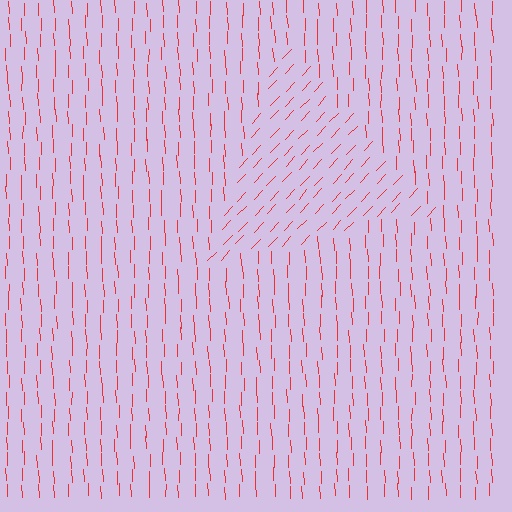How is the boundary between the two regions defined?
The boundary is defined purely by a change in line orientation (approximately 45 degrees difference). All lines are the same color and thickness.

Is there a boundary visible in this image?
Yes, there is a texture boundary formed by a change in line orientation.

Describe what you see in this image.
The image is filled with small red line segments. A triangle region in the image has lines oriented differently from the surrounding lines, creating a visible texture boundary.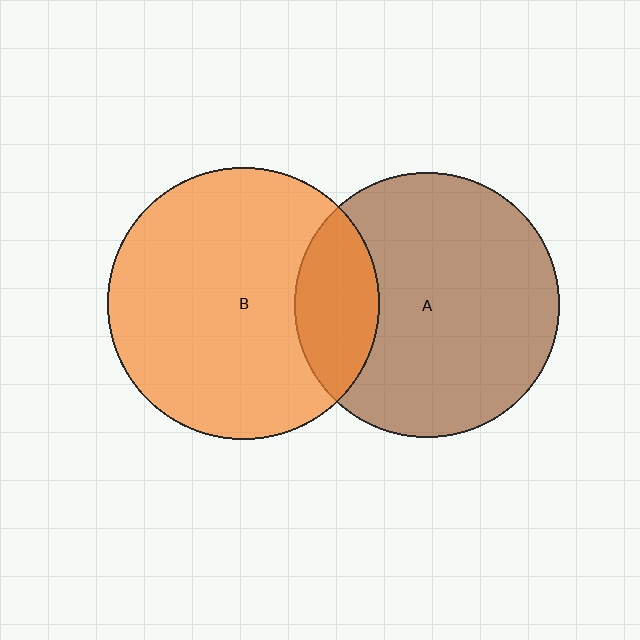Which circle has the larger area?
Circle B (orange).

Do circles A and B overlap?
Yes.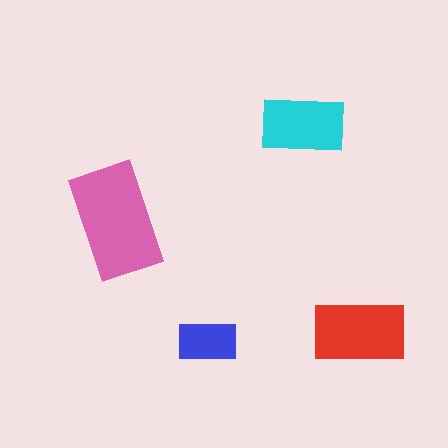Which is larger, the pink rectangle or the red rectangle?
The pink one.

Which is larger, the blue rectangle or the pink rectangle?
The pink one.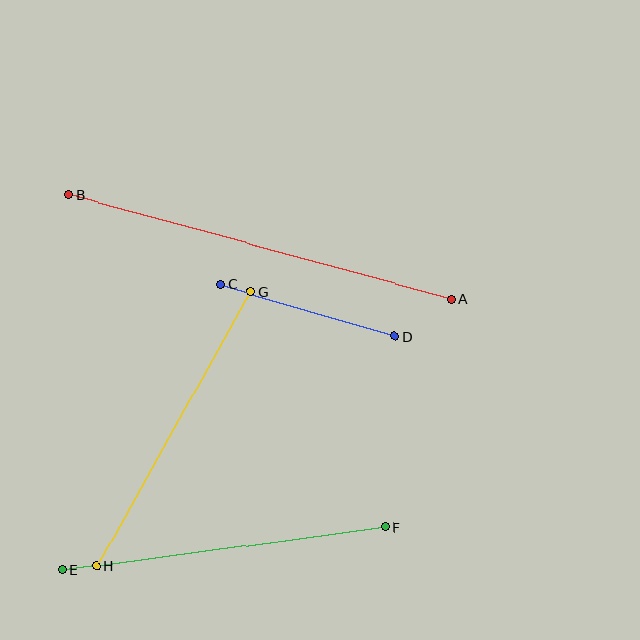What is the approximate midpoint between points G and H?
The midpoint is at approximately (174, 429) pixels.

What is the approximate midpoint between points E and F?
The midpoint is at approximately (224, 549) pixels.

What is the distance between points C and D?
The distance is approximately 181 pixels.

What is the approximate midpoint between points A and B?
The midpoint is at approximately (260, 247) pixels.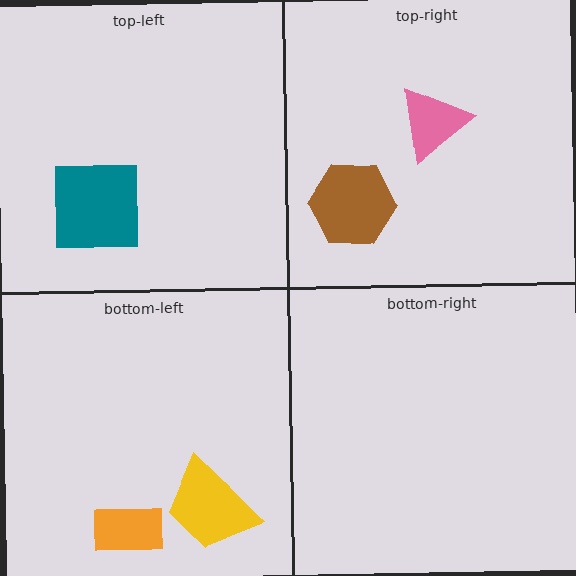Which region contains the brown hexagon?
The top-right region.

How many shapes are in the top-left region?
1.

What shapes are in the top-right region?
The pink triangle, the brown hexagon.